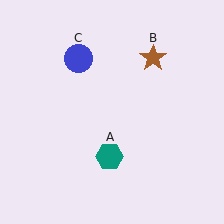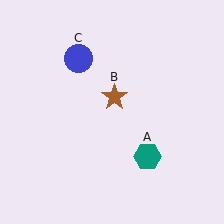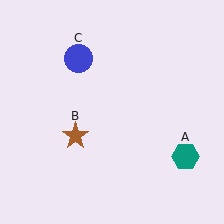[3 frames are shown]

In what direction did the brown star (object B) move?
The brown star (object B) moved down and to the left.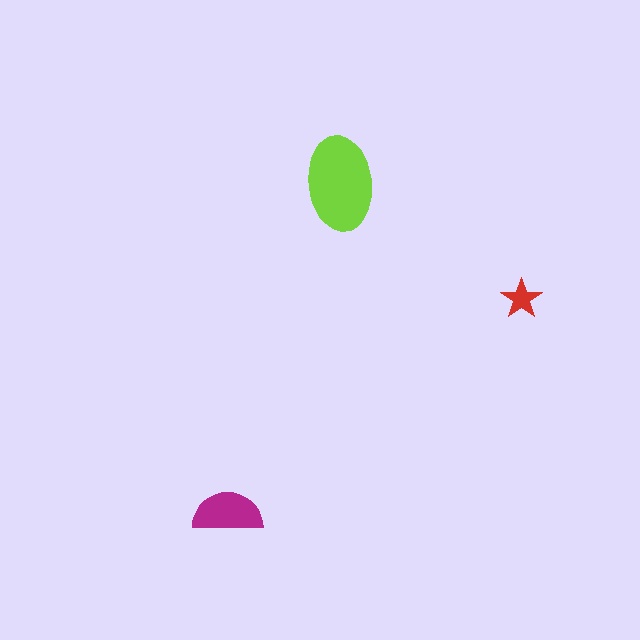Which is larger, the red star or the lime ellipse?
The lime ellipse.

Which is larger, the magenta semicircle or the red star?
The magenta semicircle.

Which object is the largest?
The lime ellipse.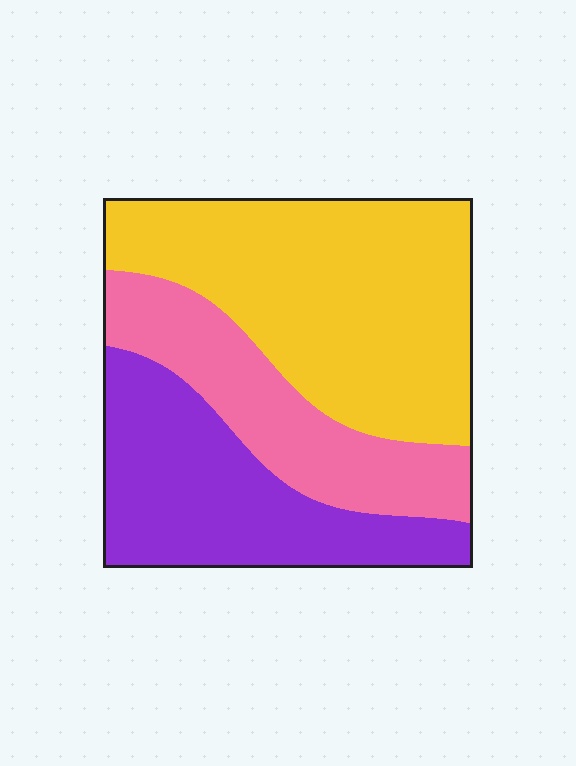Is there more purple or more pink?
Purple.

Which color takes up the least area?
Pink, at roughly 25%.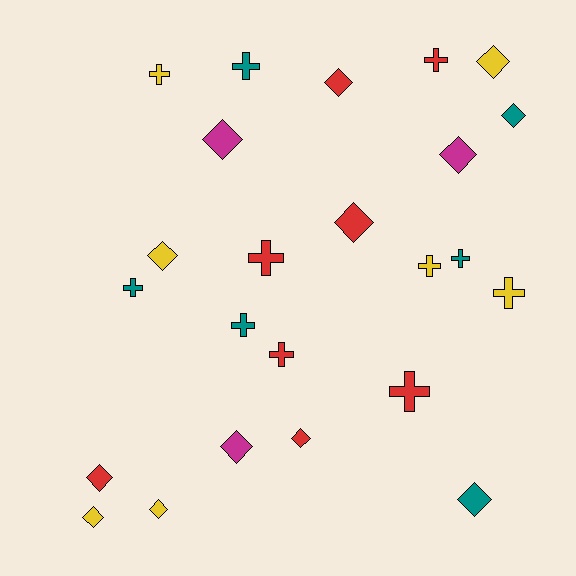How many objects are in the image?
There are 24 objects.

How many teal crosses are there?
There are 4 teal crosses.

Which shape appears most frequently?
Diamond, with 13 objects.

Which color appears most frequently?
Red, with 8 objects.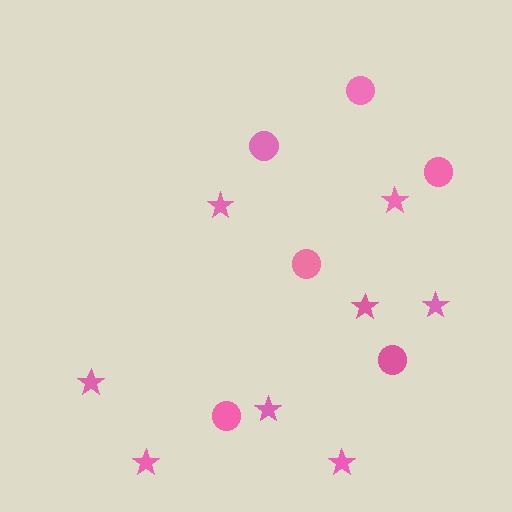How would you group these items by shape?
There are 2 groups: one group of circles (6) and one group of stars (8).